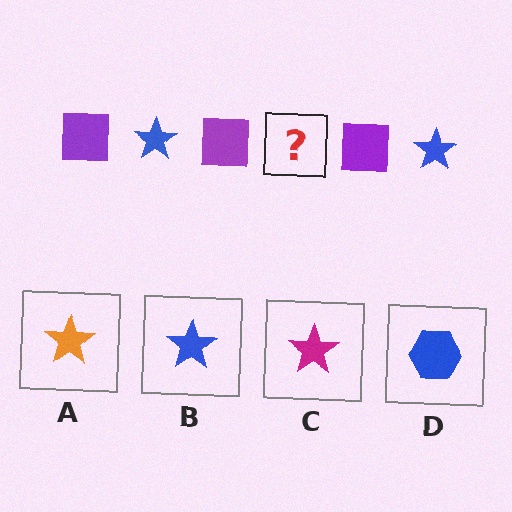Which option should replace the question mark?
Option B.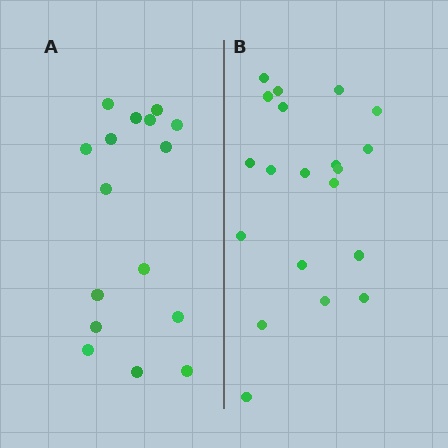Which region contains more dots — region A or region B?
Region B (the right region) has more dots.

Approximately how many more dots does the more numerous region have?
Region B has about 4 more dots than region A.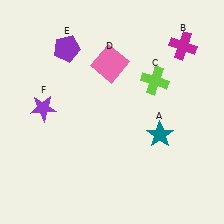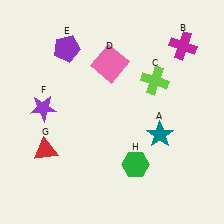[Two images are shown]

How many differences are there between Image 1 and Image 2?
There are 2 differences between the two images.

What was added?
A red triangle (G), a green hexagon (H) were added in Image 2.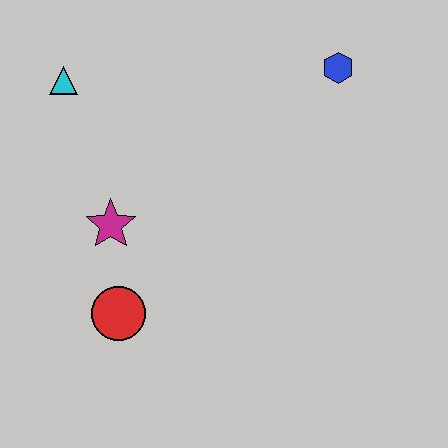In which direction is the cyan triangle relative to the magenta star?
The cyan triangle is above the magenta star.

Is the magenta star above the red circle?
Yes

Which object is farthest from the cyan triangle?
The blue hexagon is farthest from the cyan triangle.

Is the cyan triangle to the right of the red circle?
No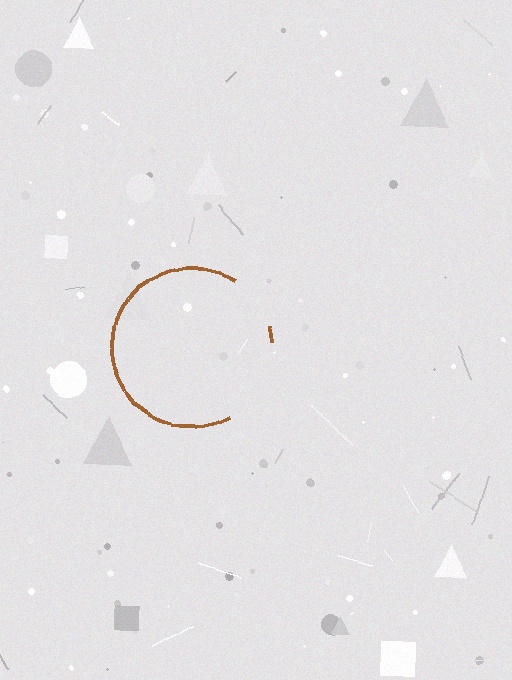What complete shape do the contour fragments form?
The contour fragments form a circle.